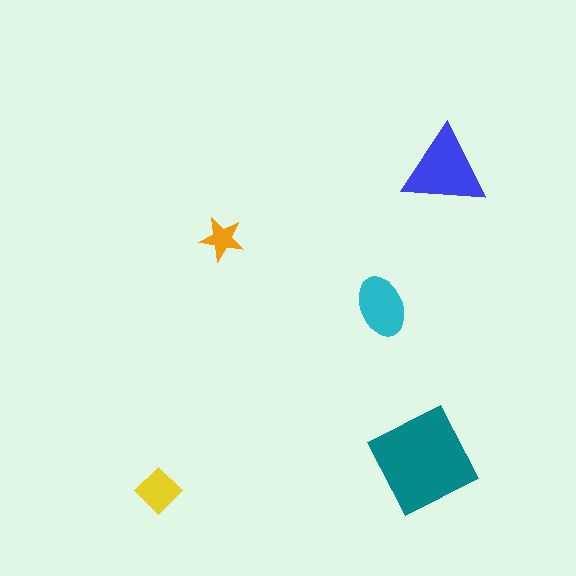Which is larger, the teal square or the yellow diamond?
The teal square.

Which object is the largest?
The teal square.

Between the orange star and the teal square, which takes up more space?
The teal square.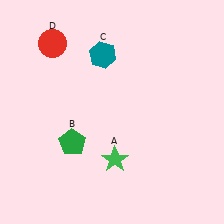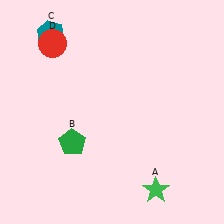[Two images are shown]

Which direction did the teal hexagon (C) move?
The teal hexagon (C) moved left.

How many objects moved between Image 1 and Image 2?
2 objects moved between the two images.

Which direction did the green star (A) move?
The green star (A) moved right.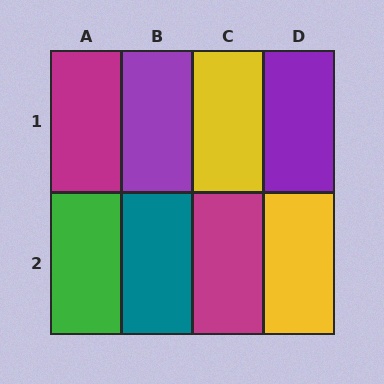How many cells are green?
1 cell is green.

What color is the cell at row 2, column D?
Yellow.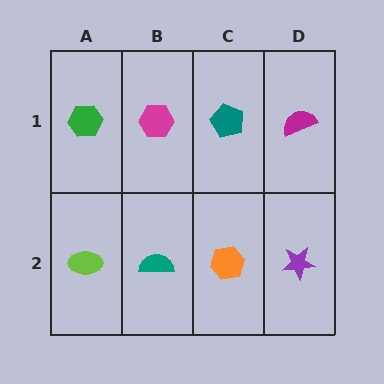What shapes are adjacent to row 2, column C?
A teal pentagon (row 1, column C), a teal semicircle (row 2, column B), a purple star (row 2, column D).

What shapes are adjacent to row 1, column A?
A lime ellipse (row 2, column A), a magenta hexagon (row 1, column B).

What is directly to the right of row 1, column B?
A teal pentagon.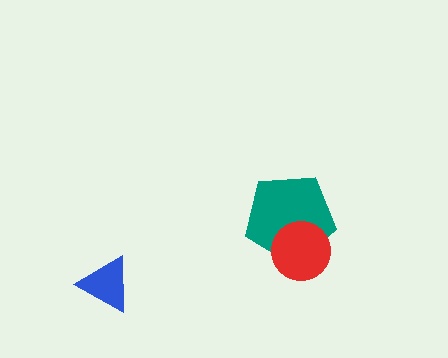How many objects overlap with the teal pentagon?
1 object overlaps with the teal pentagon.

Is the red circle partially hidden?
No, no other shape covers it.